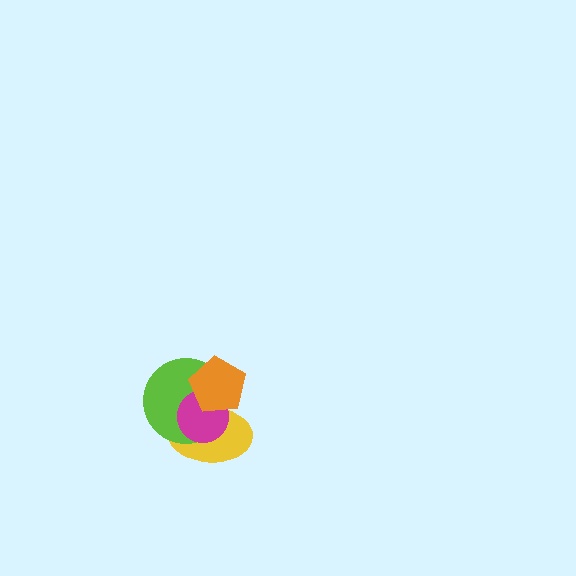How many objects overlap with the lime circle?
3 objects overlap with the lime circle.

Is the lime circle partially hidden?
Yes, it is partially covered by another shape.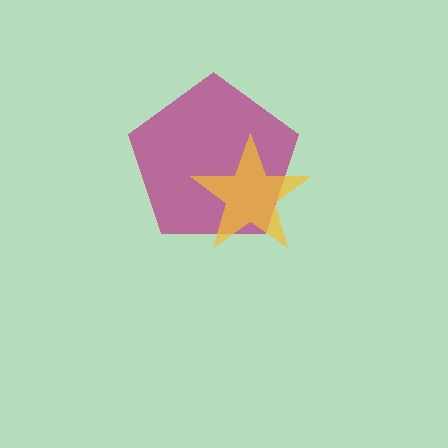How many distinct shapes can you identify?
There are 2 distinct shapes: a magenta pentagon, a yellow star.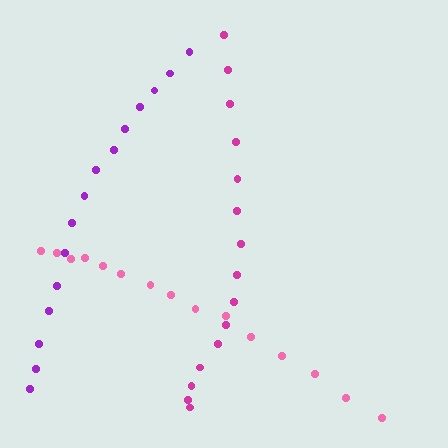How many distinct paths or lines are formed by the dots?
There are 3 distinct paths.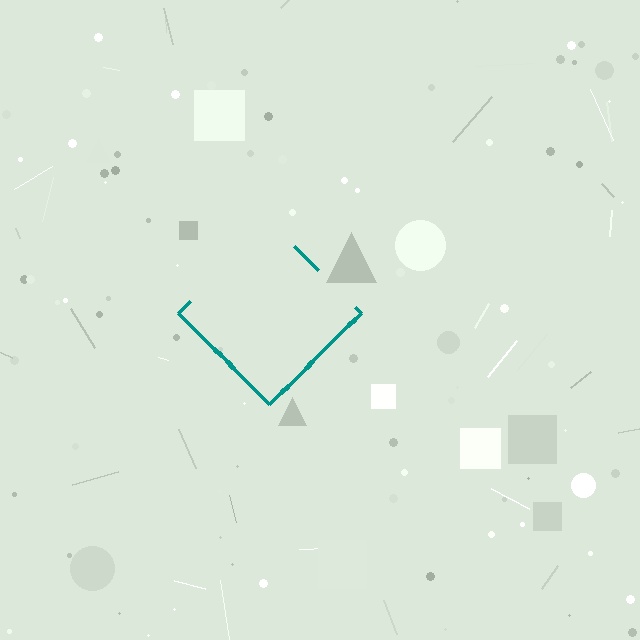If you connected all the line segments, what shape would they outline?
They would outline a diamond.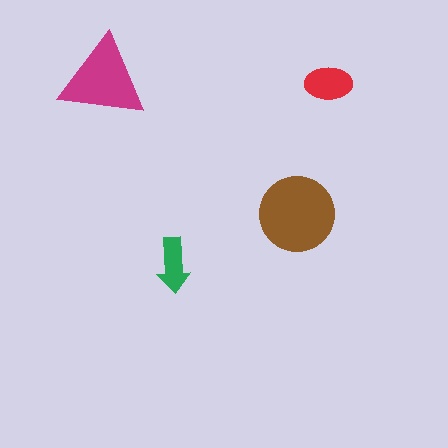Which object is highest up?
The magenta triangle is topmost.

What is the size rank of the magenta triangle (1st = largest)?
2nd.